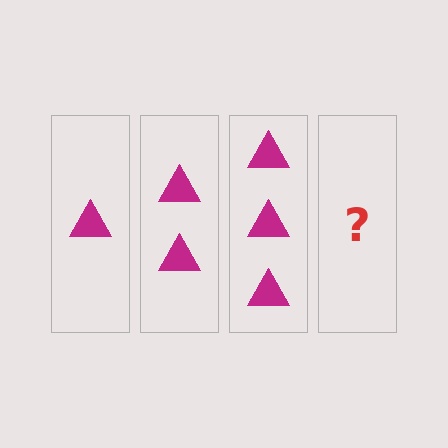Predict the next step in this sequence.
The next step is 4 triangles.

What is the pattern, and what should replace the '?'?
The pattern is that each step adds one more triangle. The '?' should be 4 triangles.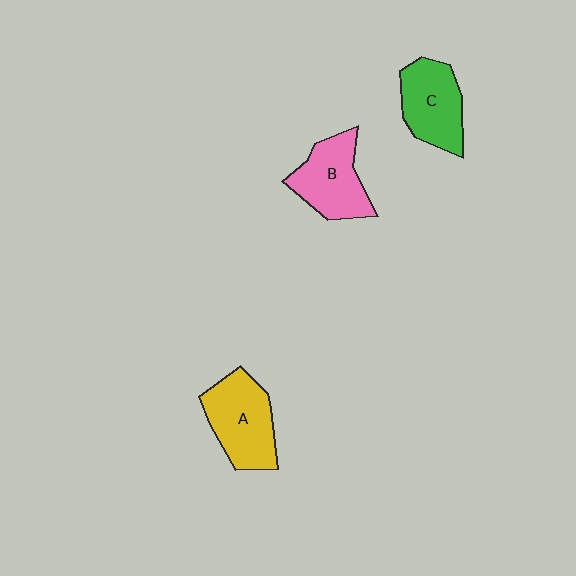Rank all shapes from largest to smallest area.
From largest to smallest: A (yellow), B (pink), C (green).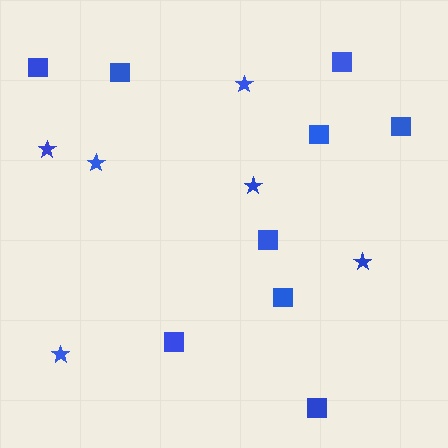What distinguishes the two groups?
There are 2 groups: one group of stars (6) and one group of squares (9).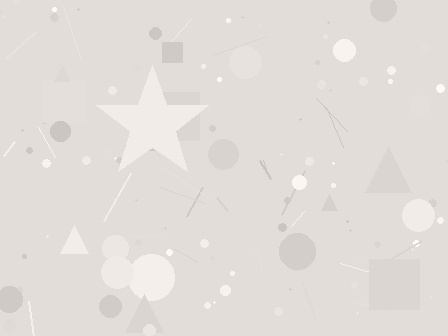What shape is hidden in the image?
A star is hidden in the image.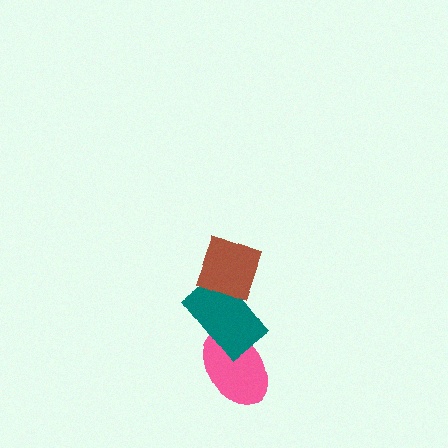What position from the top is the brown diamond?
The brown diamond is 1st from the top.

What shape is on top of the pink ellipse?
The teal rectangle is on top of the pink ellipse.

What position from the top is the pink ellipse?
The pink ellipse is 3rd from the top.